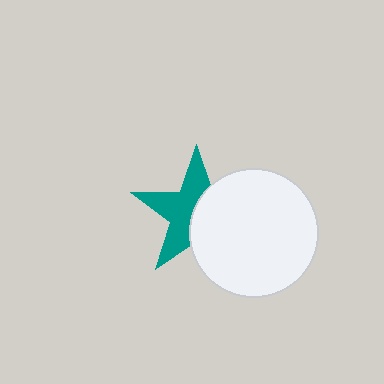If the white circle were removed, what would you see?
You would see the complete teal star.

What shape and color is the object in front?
The object in front is a white circle.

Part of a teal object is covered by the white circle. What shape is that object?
It is a star.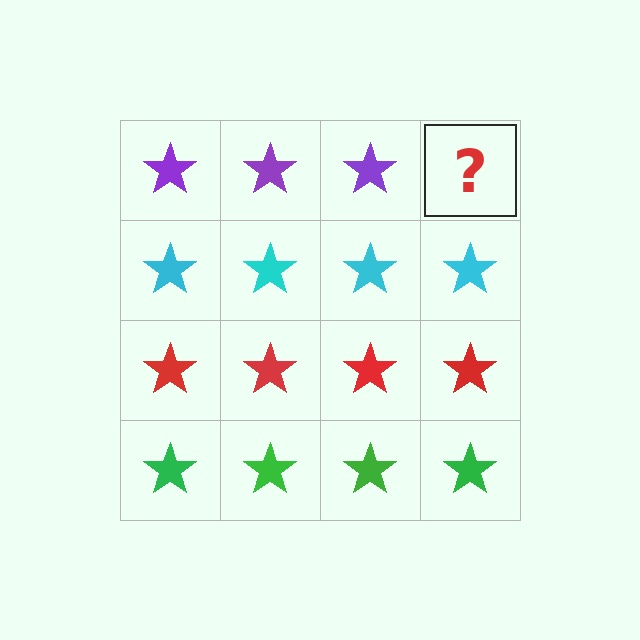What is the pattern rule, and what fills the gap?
The rule is that each row has a consistent color. The gap should be filled with a purple star.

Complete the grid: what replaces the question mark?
The question mark should be replaced with a purple star.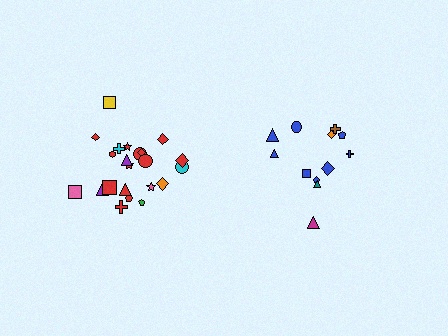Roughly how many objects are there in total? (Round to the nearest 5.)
Roughly 35 objects in total.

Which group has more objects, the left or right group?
The left group.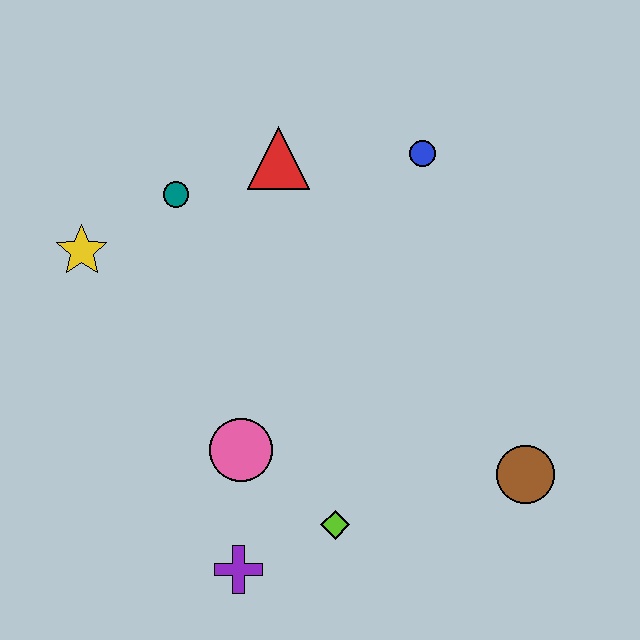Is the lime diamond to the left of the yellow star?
No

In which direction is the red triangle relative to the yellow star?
The red triangle is to the right of the yellow star.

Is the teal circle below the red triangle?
Yes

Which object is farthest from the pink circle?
The blue circle is farthest from the pink circle.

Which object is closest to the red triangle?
The teal circle is closest to the red triangle.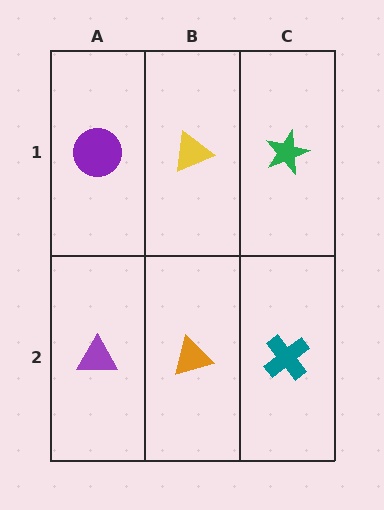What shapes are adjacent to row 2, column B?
A yellow triangle (row 1, column B), a purple triangle (row 2, column A), a teal cross (row 2, column C).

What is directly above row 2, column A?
A purple circle.